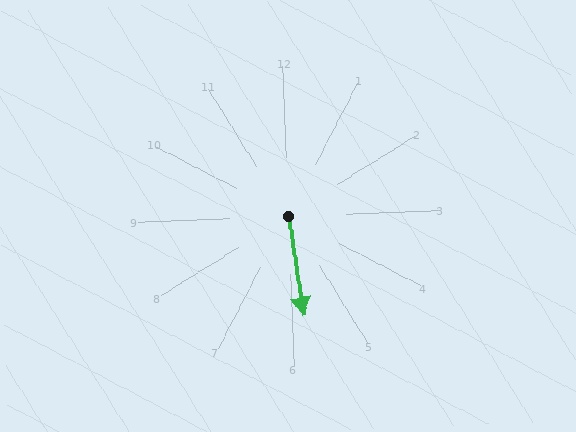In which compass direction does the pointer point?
South.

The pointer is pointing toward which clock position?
Roughly 6 o'clock.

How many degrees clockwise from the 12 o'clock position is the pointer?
Approximately 174 degrees.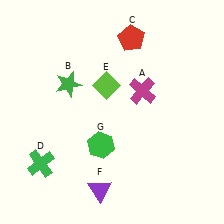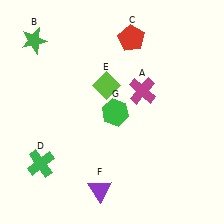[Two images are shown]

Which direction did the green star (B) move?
The green star (B) moved up.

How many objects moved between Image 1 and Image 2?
2 objects moved between the two images.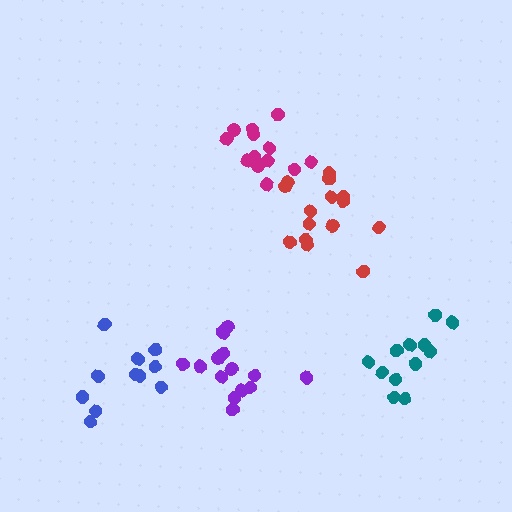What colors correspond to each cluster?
The clusters are colored: teal, purple, blue, red, magenta.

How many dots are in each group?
Group 1: 12 dots, Group 2: 15 dots, Group 3: 11 dots, Group 4: 15 dots, Group 5: 13 dots (66 total).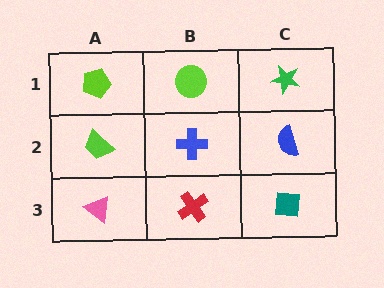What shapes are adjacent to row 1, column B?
A blue cross (row 2, column B), a lime pentagon (row 1, column A), a green star (row 1, column C).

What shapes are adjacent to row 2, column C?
A green star (row 1, column C), a teal square (row 3, column C), a blue cross (row 2, column B).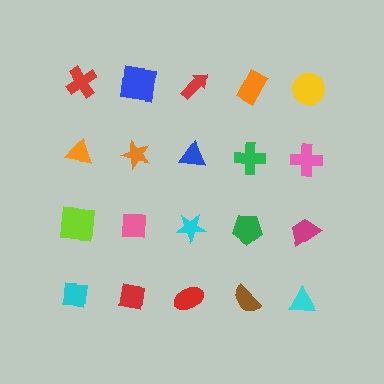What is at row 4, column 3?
A red ellipse.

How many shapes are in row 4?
5 shapes.